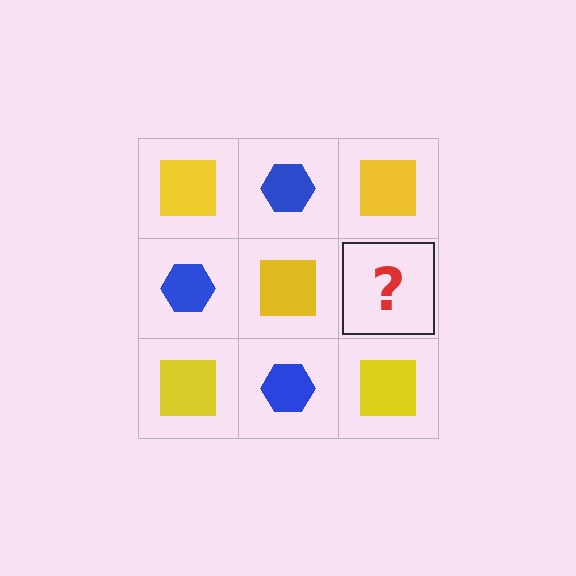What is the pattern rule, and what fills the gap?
The rule is that it alternates yellow square and blue hexagon in a checkerboard pattern. The gap should be filled with a blue hexagon.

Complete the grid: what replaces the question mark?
The question mark should be replaced with a blue hexagon.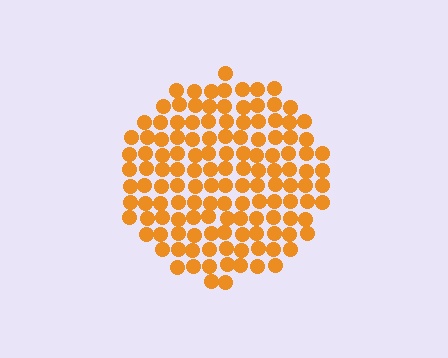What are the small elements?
The small elements are circles.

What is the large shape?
The large shape is a circle.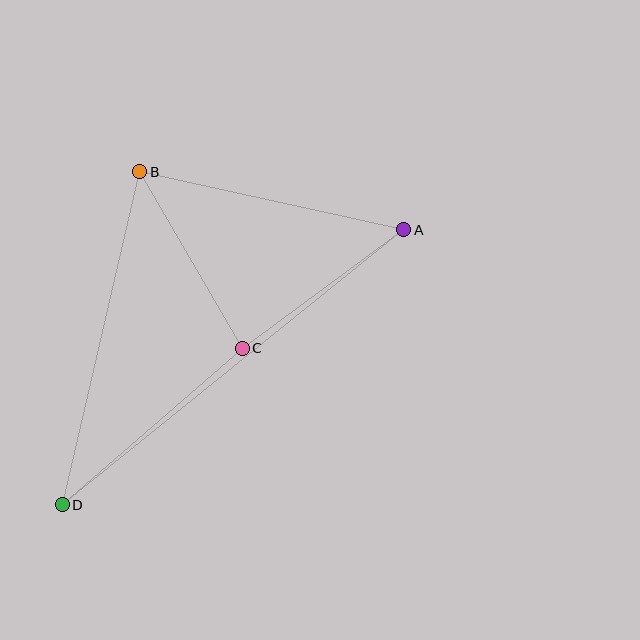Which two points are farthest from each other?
Points A and D are farthest from each other.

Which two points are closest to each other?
Points A and C are closest to each other.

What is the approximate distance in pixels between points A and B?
The distance between A and B is approximately 270 pixels.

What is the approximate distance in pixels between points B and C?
The distance between B and C is approximately 204 pixels.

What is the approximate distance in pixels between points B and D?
The distance between B and D is approximately 342 pixels.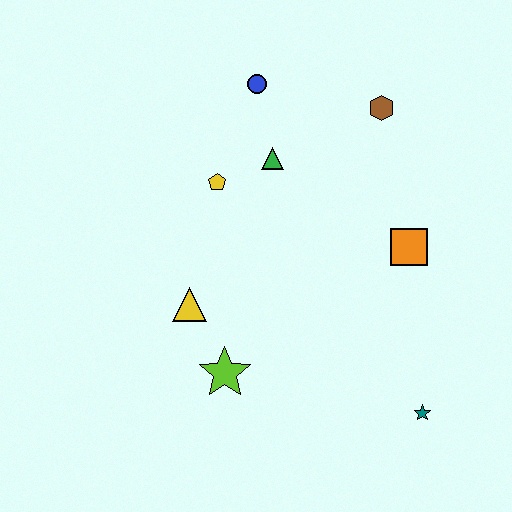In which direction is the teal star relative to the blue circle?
The teal star is below the blue circle.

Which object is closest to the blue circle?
The green triangle is closest to the blue circle.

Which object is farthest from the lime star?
The brown hexagon is farthest from the lime star.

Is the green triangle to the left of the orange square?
Yes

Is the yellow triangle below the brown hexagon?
Yes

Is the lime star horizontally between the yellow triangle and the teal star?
Yes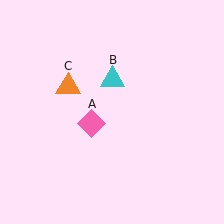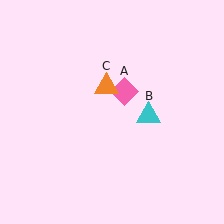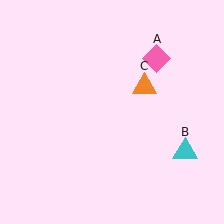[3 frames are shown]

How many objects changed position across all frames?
3 objects changed position: pink diamond (object A), cyan triangle (object B), orange triangle (object C).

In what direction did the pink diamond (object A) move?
The pink diamond (object A) moved up and to the right.